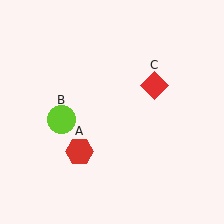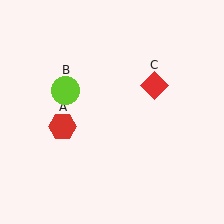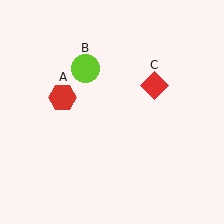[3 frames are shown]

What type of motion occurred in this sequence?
The red hexagon (object A), lime circle (object B) rotated clockwise around the center of the scene.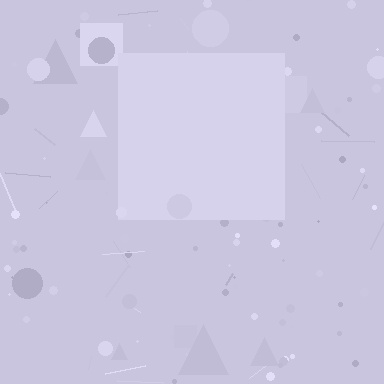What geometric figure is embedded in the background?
A square is embedded in the background.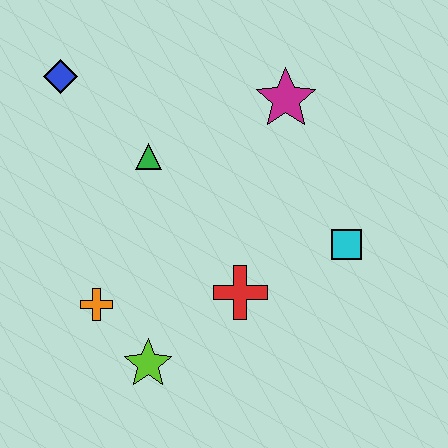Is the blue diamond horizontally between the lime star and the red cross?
No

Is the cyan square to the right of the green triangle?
Yes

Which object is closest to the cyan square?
The red cross is closest to the cyan square.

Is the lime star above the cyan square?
No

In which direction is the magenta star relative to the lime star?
The magenta star is above the lime star.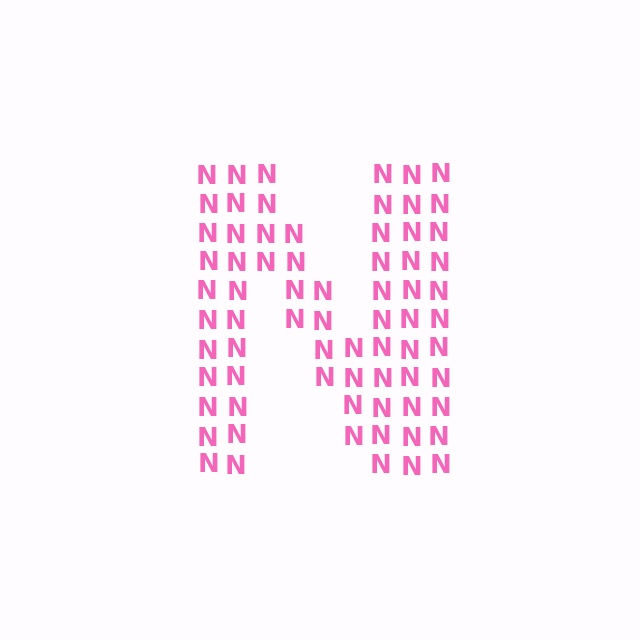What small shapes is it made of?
It is made of small letter N's.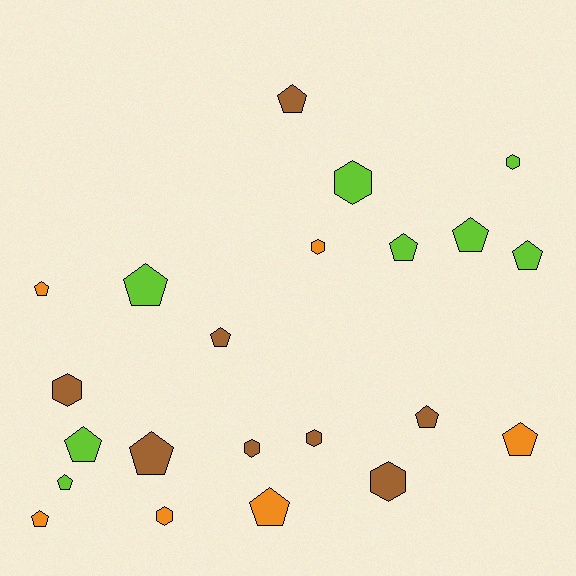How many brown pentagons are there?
There are 4 brown pentagons.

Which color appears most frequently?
Brown, with 8 objects.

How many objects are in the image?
There are 22 objects.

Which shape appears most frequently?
Pentagon, with 14 objects.